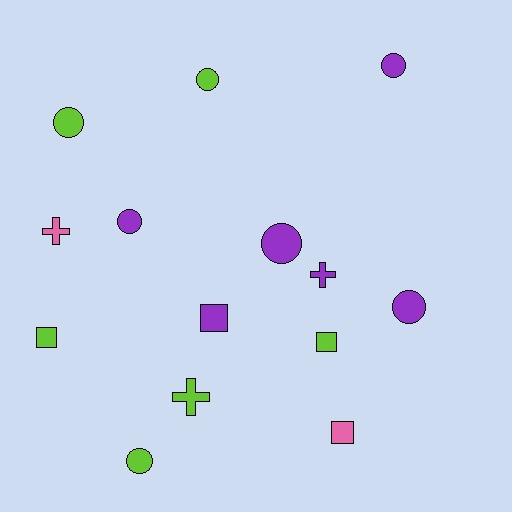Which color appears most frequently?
Purple, with 6 objects.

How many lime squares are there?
There are 2 lime squares.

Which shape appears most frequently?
Circle, with 7 objects.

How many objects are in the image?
There are 14 objects.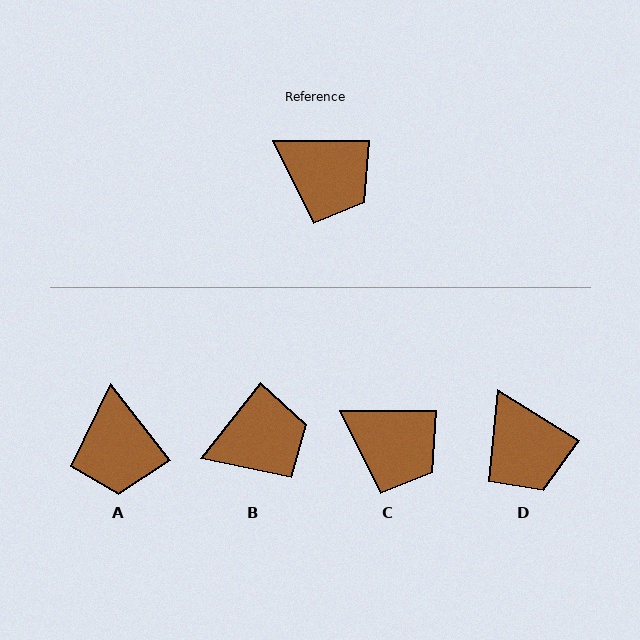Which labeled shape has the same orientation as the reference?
C.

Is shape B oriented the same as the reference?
No, it is off by about 52 degrees.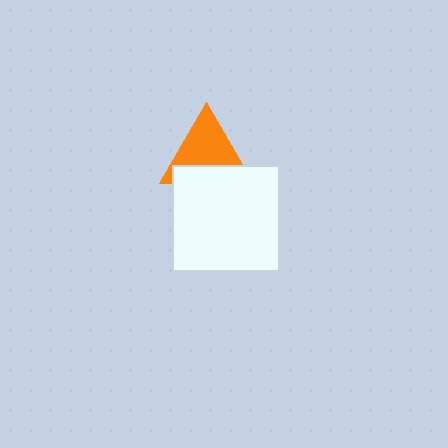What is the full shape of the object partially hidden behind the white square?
The partially hidden object is an orange triangle.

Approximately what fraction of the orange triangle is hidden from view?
Roughly 36% of the orange triangle is hidden behind the white square.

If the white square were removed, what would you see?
You would see the complete orange triangle.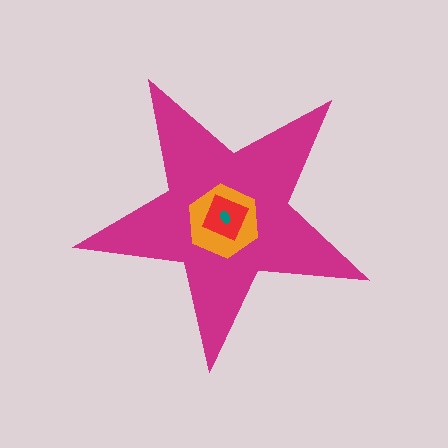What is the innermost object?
The teal ellipse.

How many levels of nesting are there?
4.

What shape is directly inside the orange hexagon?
The red diamond.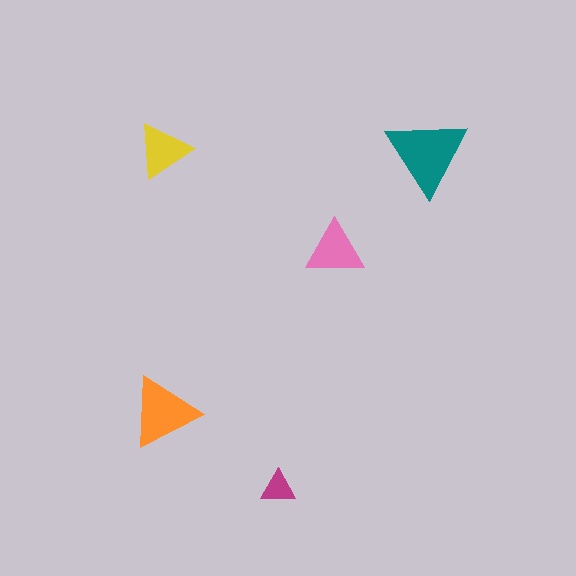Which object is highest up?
The yellow triangle is topmost.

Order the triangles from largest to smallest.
the teal one, the orange one, the pink one, the yellow one, the magenta one.